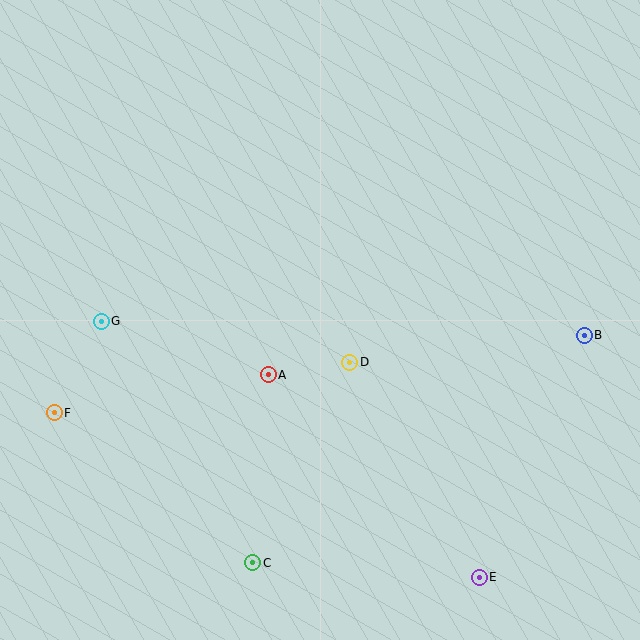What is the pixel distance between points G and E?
The distance between G and E is 456 pixels.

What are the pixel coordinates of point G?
Point G is at (101, 321).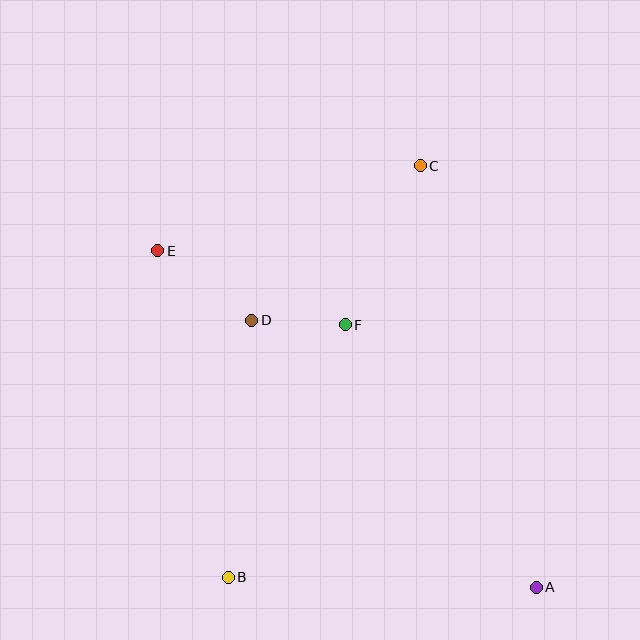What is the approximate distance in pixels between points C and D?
The distance between C and D is approximately 229 pixels.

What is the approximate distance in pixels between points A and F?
The distance between A and F is approximately 325 pixels.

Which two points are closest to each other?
Points D and F are closest to each other.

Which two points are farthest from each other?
Points A and E are farthest from each other.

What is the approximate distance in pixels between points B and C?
The distance between B and C is approximately 454 pixels.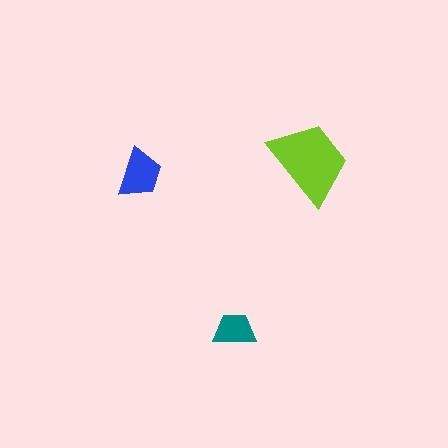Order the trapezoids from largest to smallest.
the lime one, the blue one, the teal one.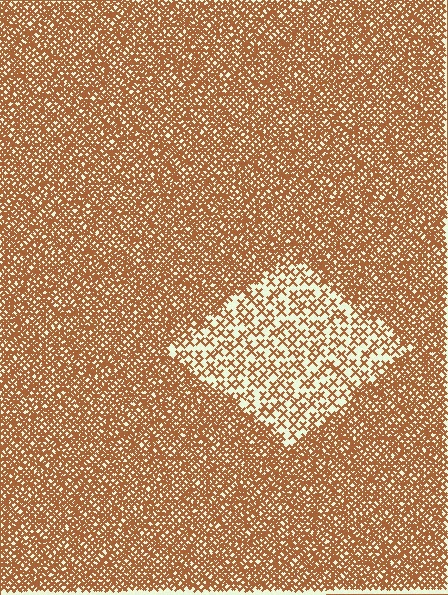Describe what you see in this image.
The image contains small brown elements arranged at two different densities. A diamond-shaped region is visible where the elements are less densely packed than the surrounding area.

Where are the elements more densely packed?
The elements are more densely packed outside the diamond boundary.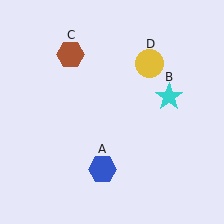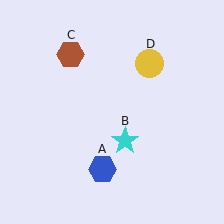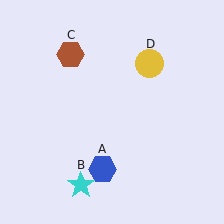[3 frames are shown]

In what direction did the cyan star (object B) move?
The cyan star (object B) moved down and to the left.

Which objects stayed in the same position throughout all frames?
Blue hexagon (object A) and brown hexagon (object C) and yellow circle (object D) remained stationary.